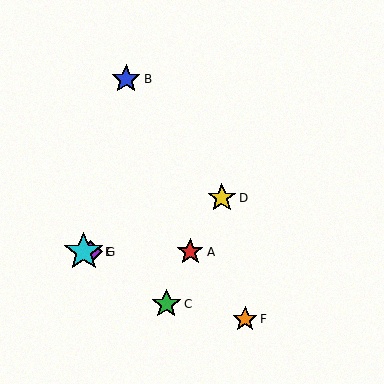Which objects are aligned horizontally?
Objects A, E, G are aligned horizontally.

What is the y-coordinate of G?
Object G is at y≈252.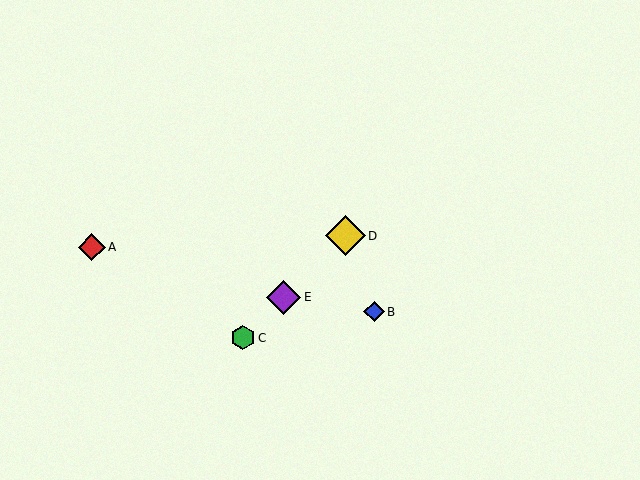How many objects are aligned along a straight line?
3 objects (C, D, E) are aligned along a straight line.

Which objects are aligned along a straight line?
Objects C, D, E are aligned along a straight line.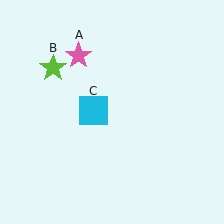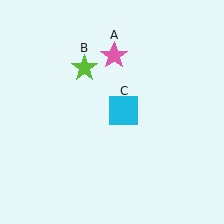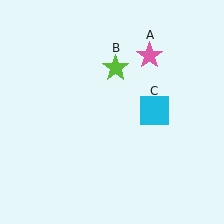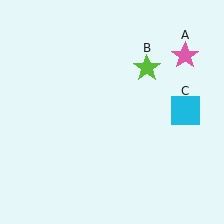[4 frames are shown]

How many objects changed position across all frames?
3 objects changed position: pink star (object A), lime star (object B), cyan square (object C).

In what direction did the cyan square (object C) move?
The cyan square (object C) moved right.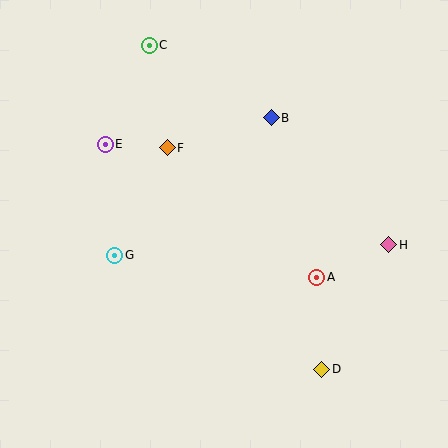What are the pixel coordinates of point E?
Point E is at (105, 144).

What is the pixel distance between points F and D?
The distance between F and D is 270 pixels.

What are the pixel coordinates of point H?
Point H is at (389, 245).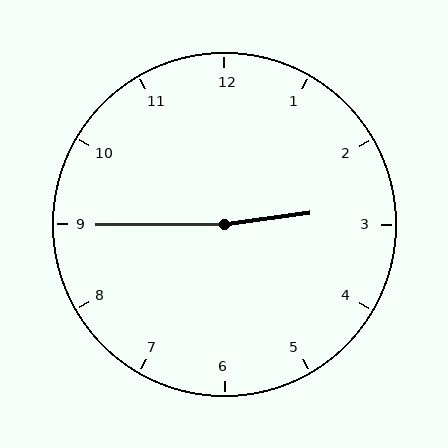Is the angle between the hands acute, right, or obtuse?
It is obtuse.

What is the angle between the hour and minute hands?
Approximately 172 degrees.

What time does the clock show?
2:45.